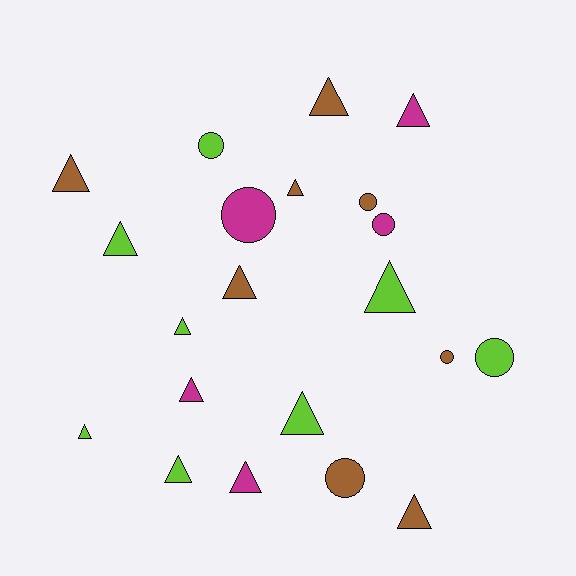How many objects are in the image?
There are 21 objects.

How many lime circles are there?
There are 2 lime circles.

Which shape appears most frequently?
Triangle, with 14 objects.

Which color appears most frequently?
Lime, with 8 objects.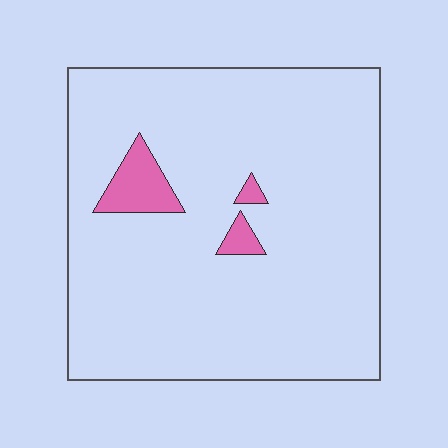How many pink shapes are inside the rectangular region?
3.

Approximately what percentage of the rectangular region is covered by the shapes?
Approximately 5%.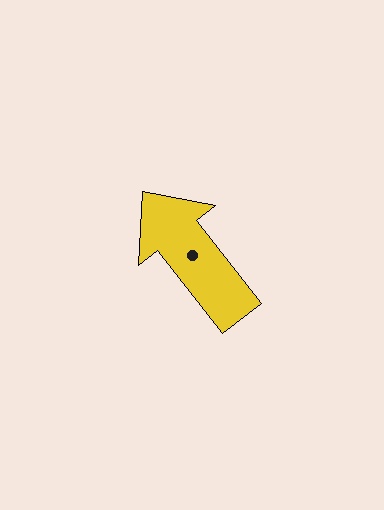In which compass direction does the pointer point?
Northwest.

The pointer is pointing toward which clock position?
Roughly 11 o'clock.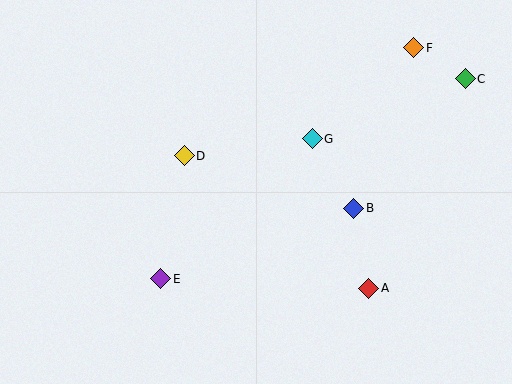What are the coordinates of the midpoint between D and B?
The midpoint between D and B is at (269, 182).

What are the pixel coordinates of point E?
Point E is at (161, 279).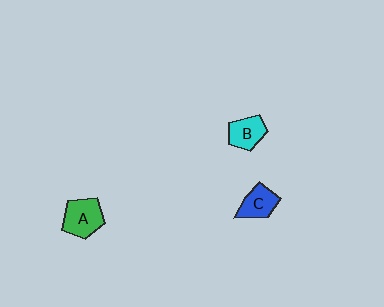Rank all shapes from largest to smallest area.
From largest to smallest: A (green), B (cyan), C (blue).